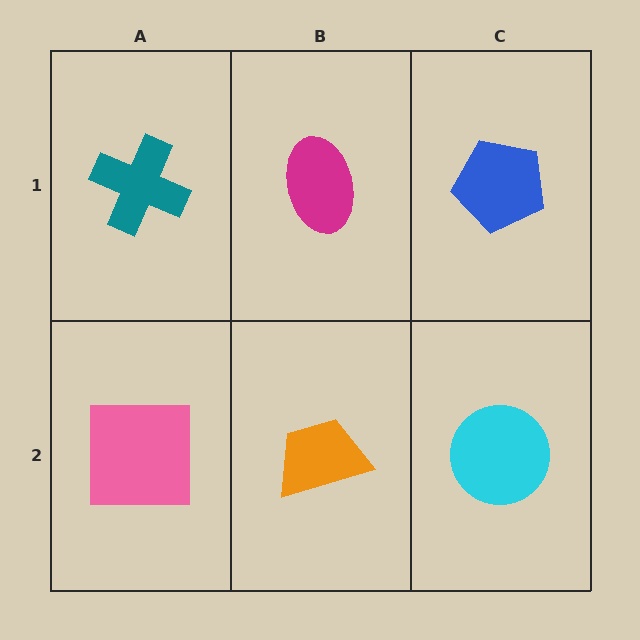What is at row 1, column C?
A blue pentagon.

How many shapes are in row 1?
3 shapes.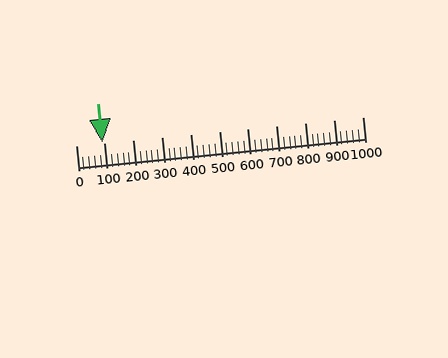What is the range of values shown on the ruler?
The ruler shows values from 0 to 1000.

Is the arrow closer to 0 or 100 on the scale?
The arrow is closer to 100.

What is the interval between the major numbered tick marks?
The major tick marks are spaced 100 units apart.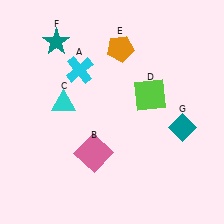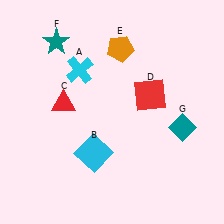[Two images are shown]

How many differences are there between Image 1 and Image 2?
There are 3 differences between the two images.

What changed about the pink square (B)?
In Image 1, B is pink. In Image 2, it changed to cyan.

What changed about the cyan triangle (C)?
In Image 1, C is cyan. In Image 2, it changed to red.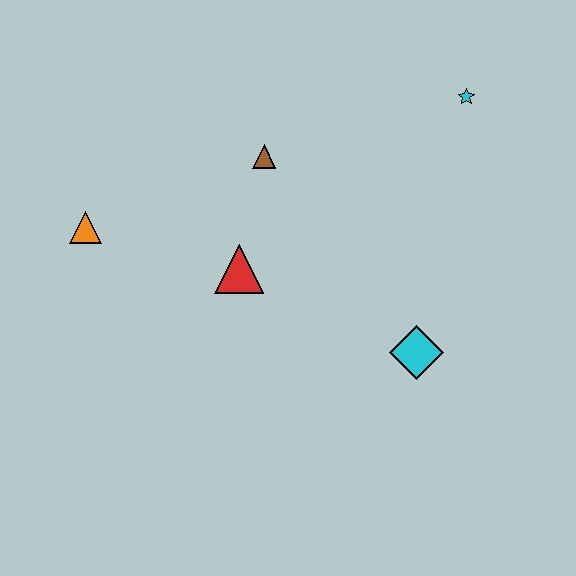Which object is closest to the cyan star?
The brown triangle is closest to the cyan star.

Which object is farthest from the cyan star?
The orange triangle is farthest from the cyan star.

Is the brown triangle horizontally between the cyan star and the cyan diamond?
No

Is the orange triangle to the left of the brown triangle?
Yes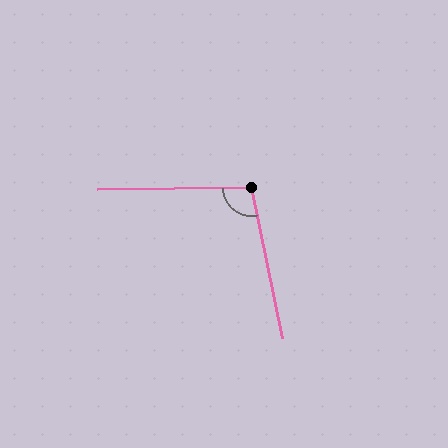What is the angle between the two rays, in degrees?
Approximately 101 degrees.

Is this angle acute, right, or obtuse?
It is obtuse.